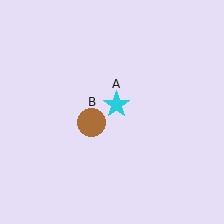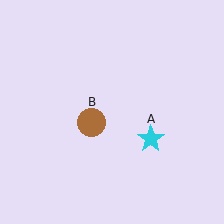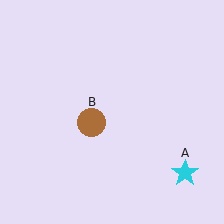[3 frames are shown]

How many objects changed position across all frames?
1 object changed position: cyan star (object A).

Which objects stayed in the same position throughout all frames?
Brown circle (object B) remained stationary.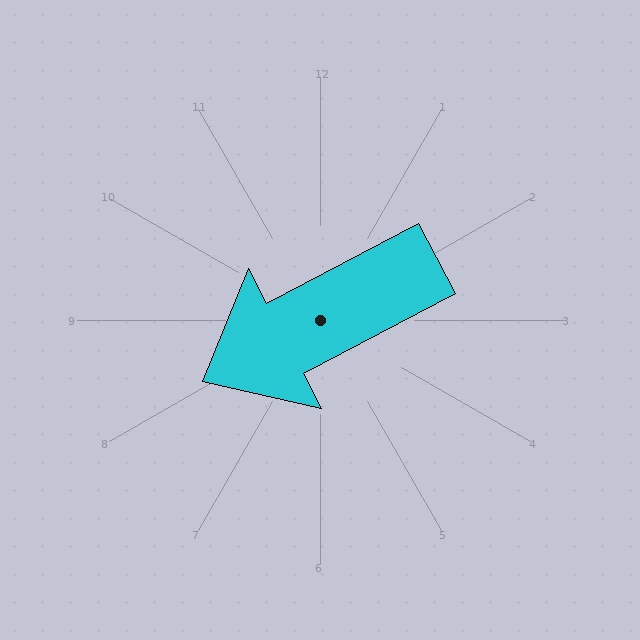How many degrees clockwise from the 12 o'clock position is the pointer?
Approximately 242 degrees.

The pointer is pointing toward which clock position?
Roughly 8 o'clock.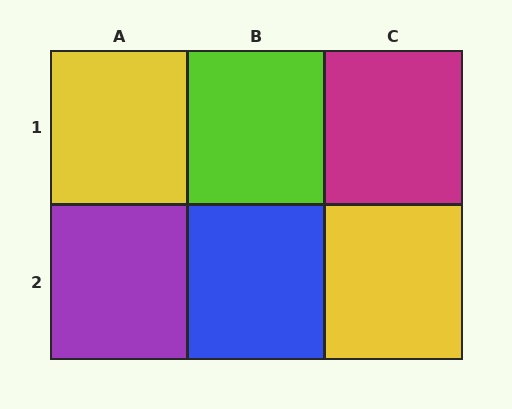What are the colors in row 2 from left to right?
Purple, blue, yellow.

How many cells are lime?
1 cell is lime.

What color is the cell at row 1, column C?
Magenta.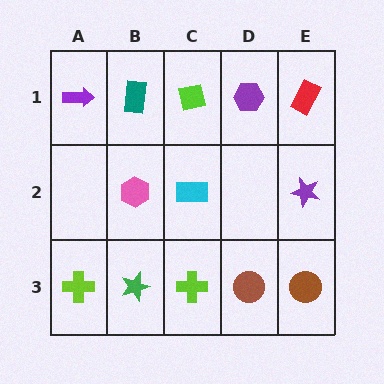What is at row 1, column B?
A teal rectangle.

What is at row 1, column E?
A red rectangle.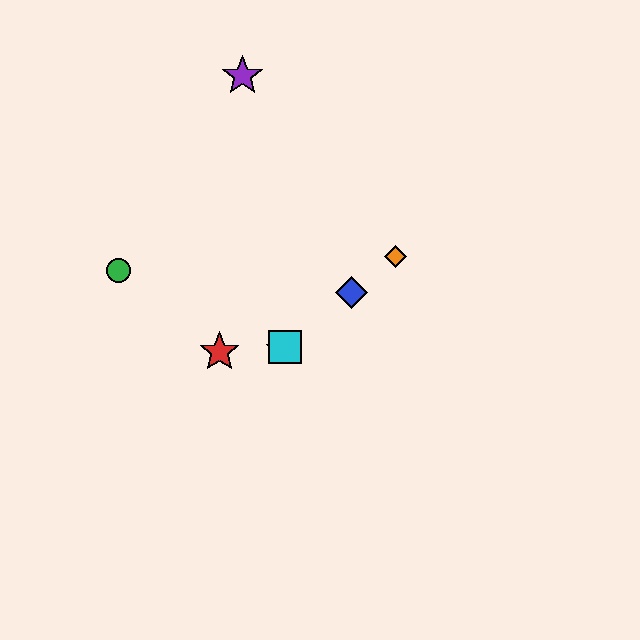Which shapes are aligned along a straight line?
The blue diamond, the yellow star, the orange diamond, the cyan square are aligned along a straight line.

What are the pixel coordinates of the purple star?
The purple star is at (243, 76).